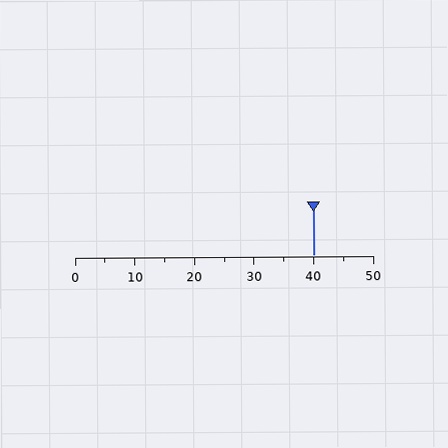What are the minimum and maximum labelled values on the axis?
The axis runs from 0 to 50.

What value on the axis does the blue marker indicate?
The marker indicates approximately 40.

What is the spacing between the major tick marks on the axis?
The major ticks are spaced 10 apart.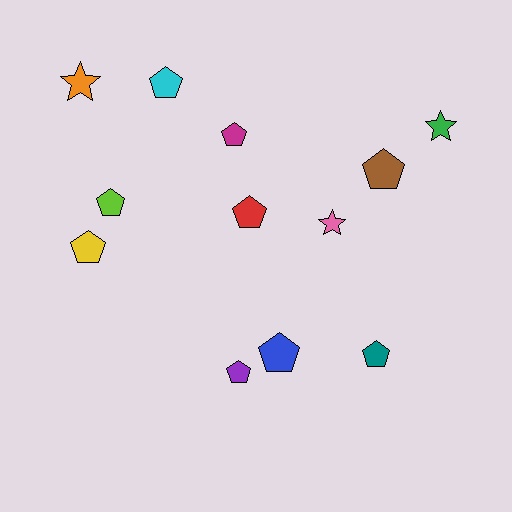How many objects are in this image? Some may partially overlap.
There are 12 objects.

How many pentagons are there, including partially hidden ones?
There are 9 pentagons.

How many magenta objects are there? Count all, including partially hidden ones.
There is 1 magenta object.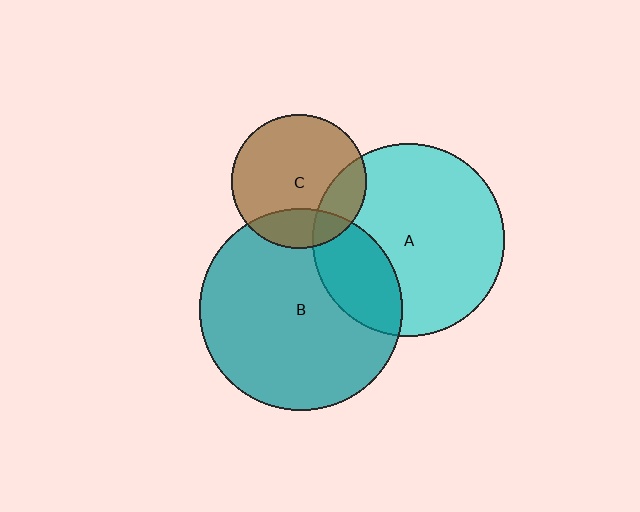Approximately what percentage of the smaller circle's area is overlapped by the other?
Approximately 20%.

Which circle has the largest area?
Circle B (teal).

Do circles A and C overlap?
Yes.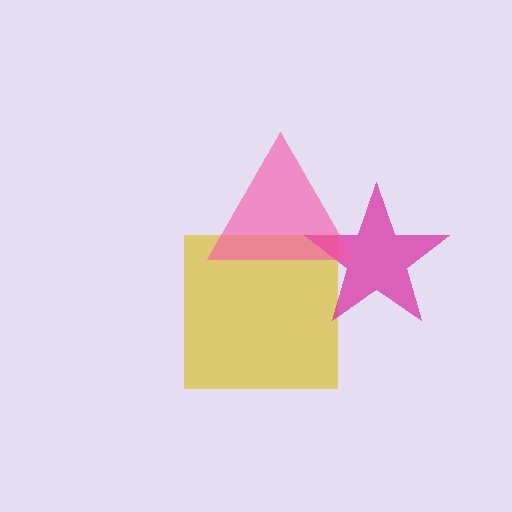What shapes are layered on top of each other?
The layered shapes are: a yellow square, a magenta star, a pink triangle.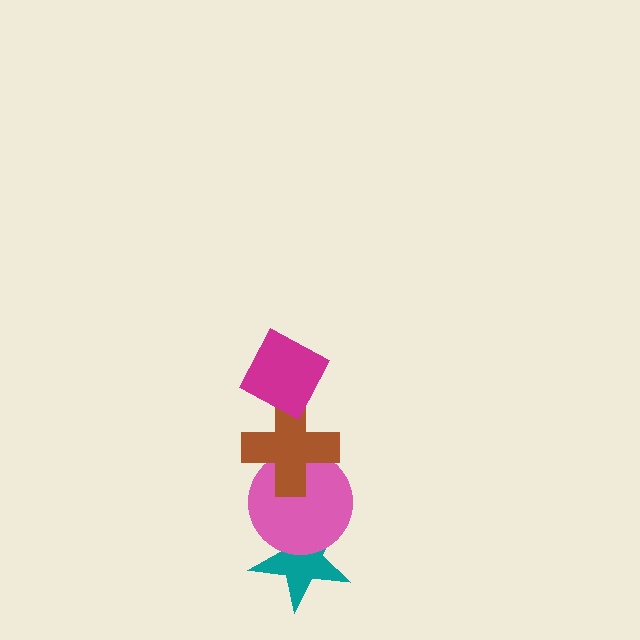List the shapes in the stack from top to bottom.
From top to bottom: the magenta diamond, the brown cross, the pink circle, the teal star.